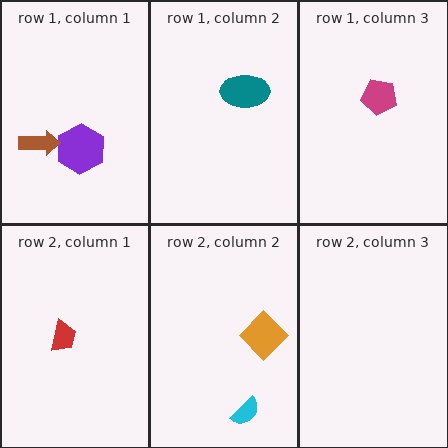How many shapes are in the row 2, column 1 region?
1.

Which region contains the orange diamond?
The row 2, column 2 region.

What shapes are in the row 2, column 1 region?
The red trapezoid.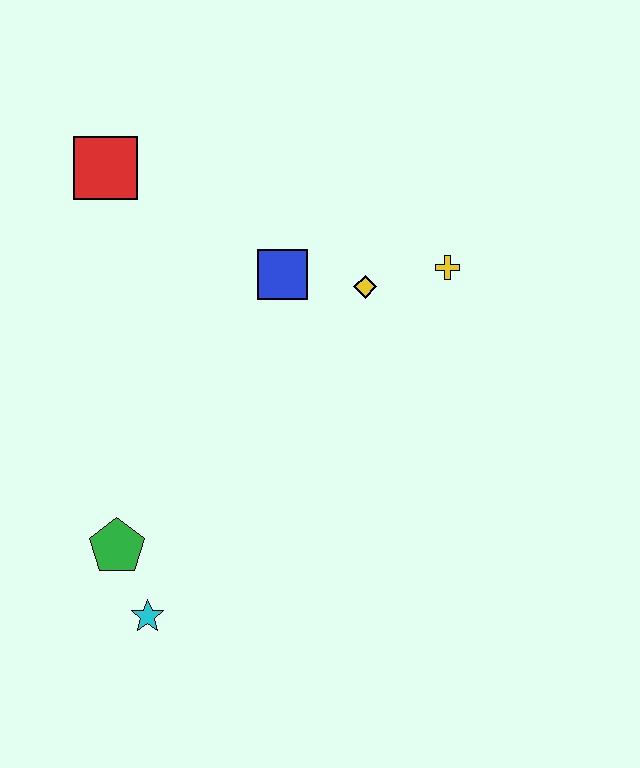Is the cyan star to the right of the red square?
Yes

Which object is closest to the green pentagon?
The cyan star is closest to the green pentagon.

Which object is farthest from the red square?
The cyan star is farthest from the red square.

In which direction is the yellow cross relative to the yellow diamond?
The yellow cross is to the right of the yellow diamond.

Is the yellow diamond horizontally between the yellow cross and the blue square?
Yes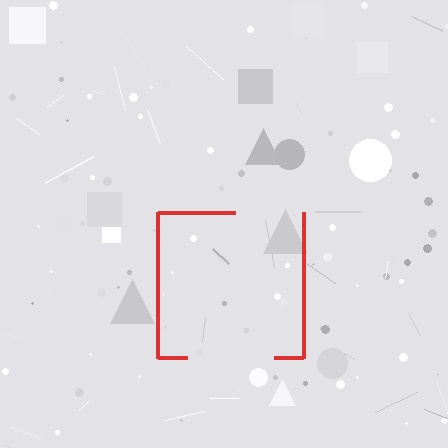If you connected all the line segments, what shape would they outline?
They would outline a square.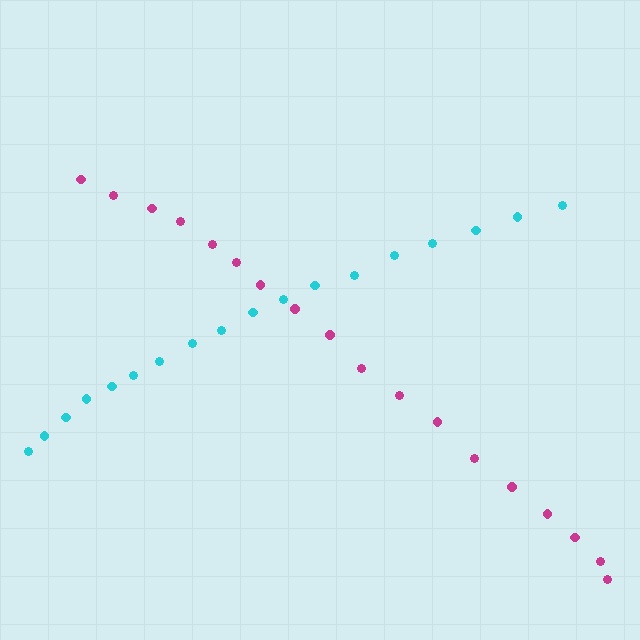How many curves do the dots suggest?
There are 2 distinct paths.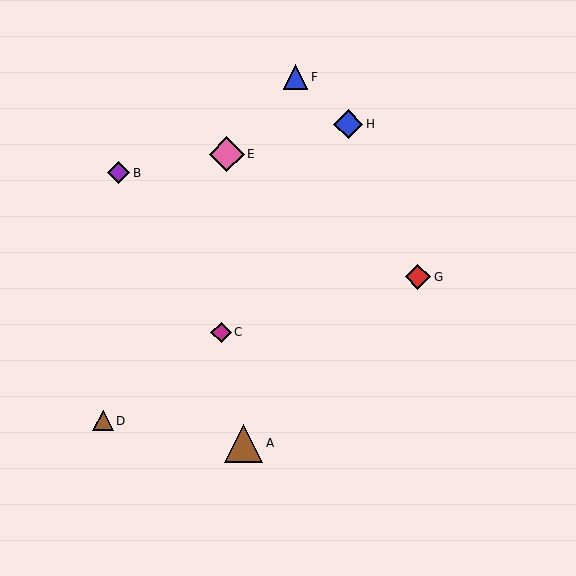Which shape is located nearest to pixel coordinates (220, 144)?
The pink diamond (labeled E) at (227, 154) is nearest to that location.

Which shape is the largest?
The brown triangle (labeled A) is the largest.